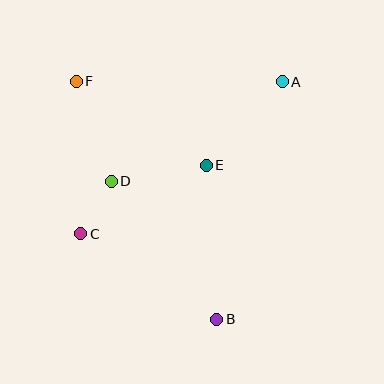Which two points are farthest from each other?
Points B and F are farthest from each other.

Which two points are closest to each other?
Points C and D are closest to each other.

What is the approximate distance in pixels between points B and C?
The distance between B and C is approximately 161 pixels.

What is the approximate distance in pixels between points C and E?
The distance between C and E is approximately 143 pixels.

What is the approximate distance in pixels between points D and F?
The distance between D and F is approximately 106 pixels.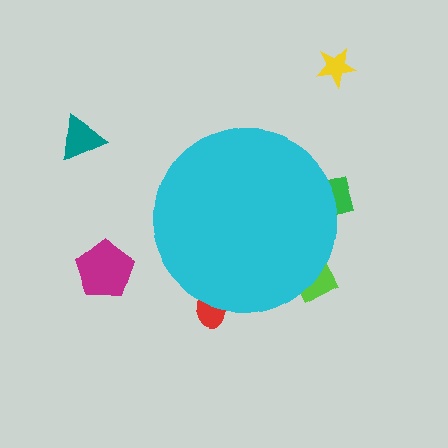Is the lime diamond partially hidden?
Yes, the lime diamond is partially hidden behind the cyan circle.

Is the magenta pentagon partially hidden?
No, the magenta pentagon is fully visible.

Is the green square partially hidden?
Yes, the green square is partially hidden behind the cyan circle.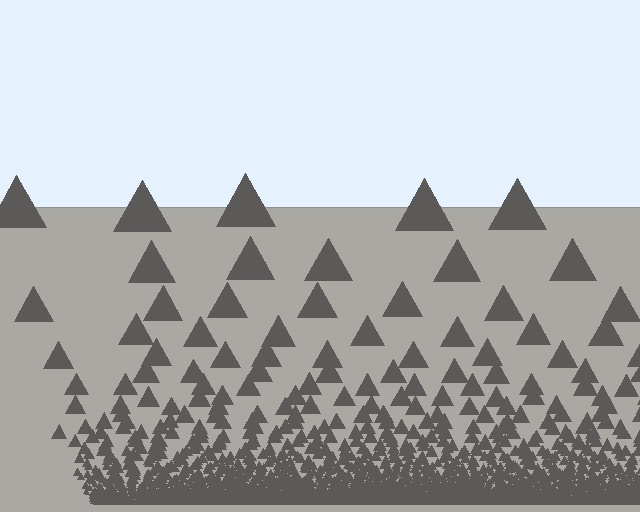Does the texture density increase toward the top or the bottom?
Density increases toward the bottom.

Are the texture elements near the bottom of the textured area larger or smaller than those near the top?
Smaller. The gradient is inverted — elements near the bottom are smaller and denser.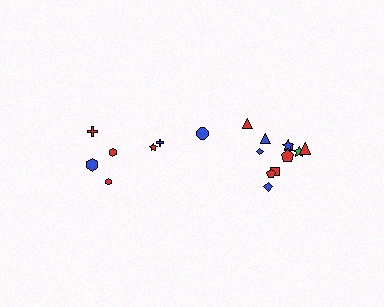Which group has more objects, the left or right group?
The right group.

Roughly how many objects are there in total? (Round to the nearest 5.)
Roughly 20 objects in total.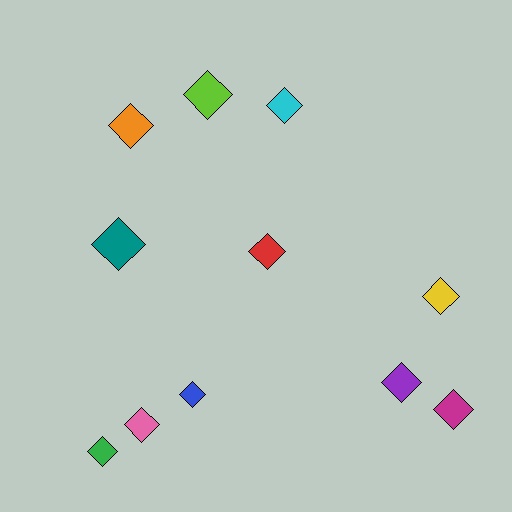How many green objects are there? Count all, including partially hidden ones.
There is 1 green object.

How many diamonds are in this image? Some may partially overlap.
There are 11 diamonds.